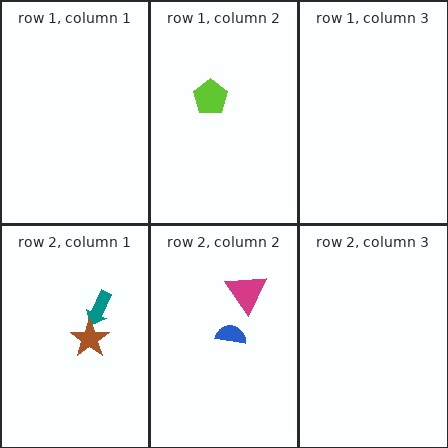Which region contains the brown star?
The row 2, column 1 region.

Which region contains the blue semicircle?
The row 2, column 2 region.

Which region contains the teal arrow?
The row 2, column 1 region.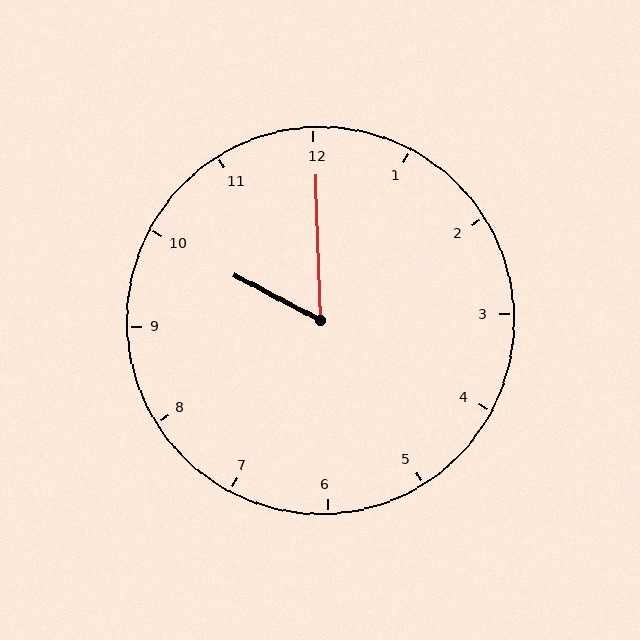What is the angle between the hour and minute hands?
Approximately 60 degrees.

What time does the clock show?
10:00.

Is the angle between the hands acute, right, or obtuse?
It is acute.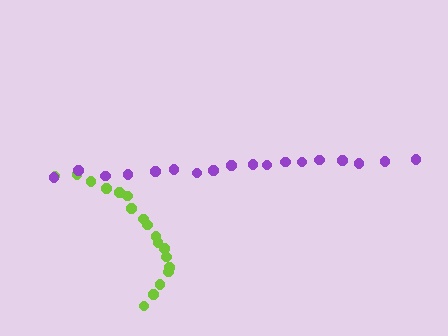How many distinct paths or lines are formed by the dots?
There are 2 distinct paths.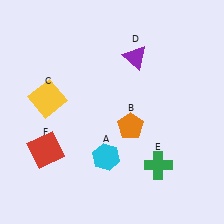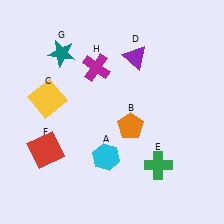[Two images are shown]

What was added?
A teal star (G), a magenta cross (H) were added in Image 2.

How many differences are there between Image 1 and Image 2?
There are 2 differences between the two images.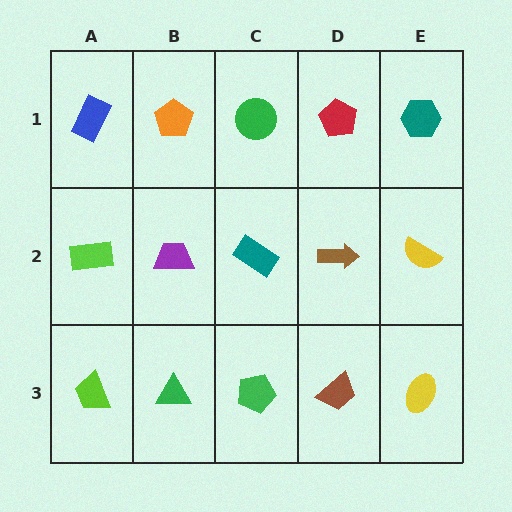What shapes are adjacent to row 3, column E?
A yellow semicircle (row 2, column E), a brown trapezoid (row 3, column D).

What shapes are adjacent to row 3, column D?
A brown arrow (row 2, column D), a green pentagon (row 3, column C), a yellow ellipse (row 3, column E).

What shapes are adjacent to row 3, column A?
A lime rectangle (row 2, column A), a green triangle (row 3, column B).